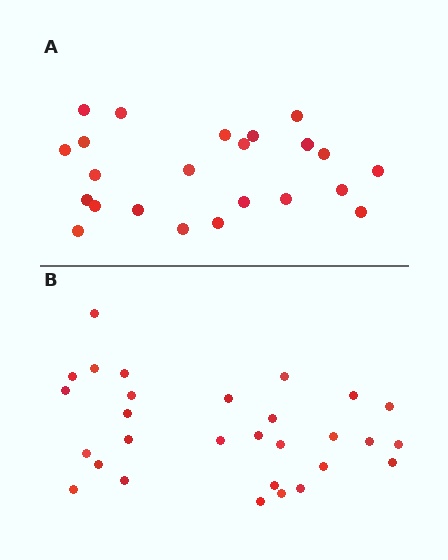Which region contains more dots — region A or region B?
Region B (the bottom region) has more dots.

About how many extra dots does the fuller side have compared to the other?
Region B has about 6 more dots than region A.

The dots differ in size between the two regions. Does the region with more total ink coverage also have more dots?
No. Region A has more total ink coverage because its dots are larger, but region B actually contains more individual dots. Total area can be misleading — the number of items is what matters here.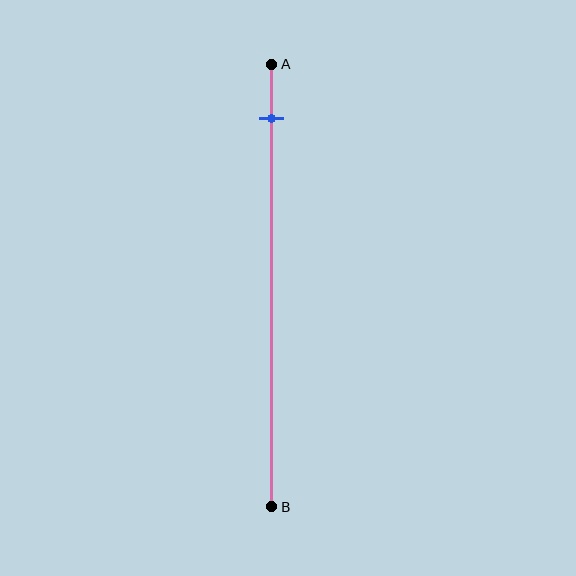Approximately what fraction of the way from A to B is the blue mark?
The blue mark is approximately 10% of the way from A to B.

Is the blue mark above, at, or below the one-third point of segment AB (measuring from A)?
The blue mark is above the one-third point of segment AB.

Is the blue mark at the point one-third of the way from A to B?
No, the mark is at about 10% from A, not at the 33% one-third point.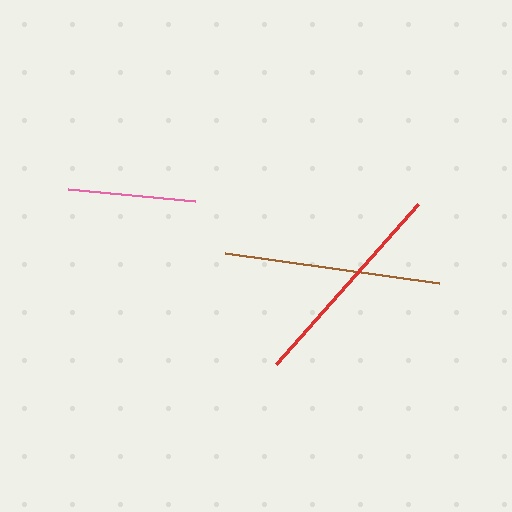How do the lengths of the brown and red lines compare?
The brown and red lines are approximately the same length.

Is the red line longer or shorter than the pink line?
The red line is longer than the pink line.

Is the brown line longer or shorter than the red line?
The brown line is longer than the red line.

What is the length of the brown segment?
The brown segment is approximately 216 pixels long.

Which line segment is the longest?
The brown line is the longest at approximately 216 pixels.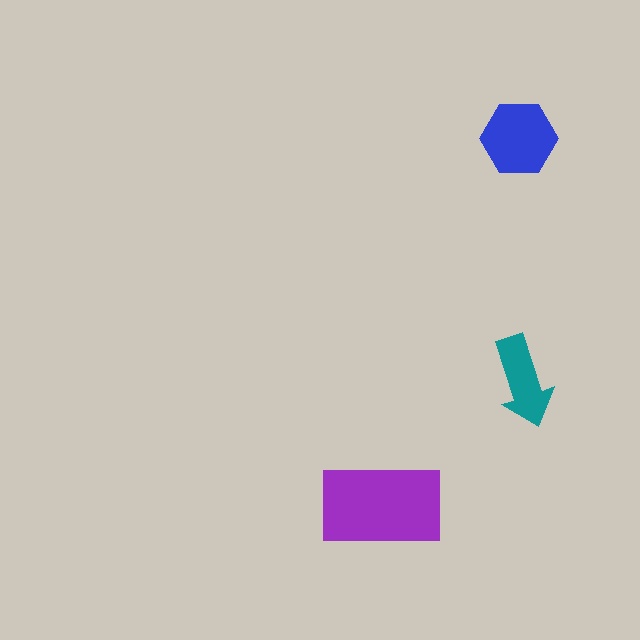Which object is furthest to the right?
The teal arrow is rightmost.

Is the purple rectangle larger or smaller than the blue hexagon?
Larger.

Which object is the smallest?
The teal arrow.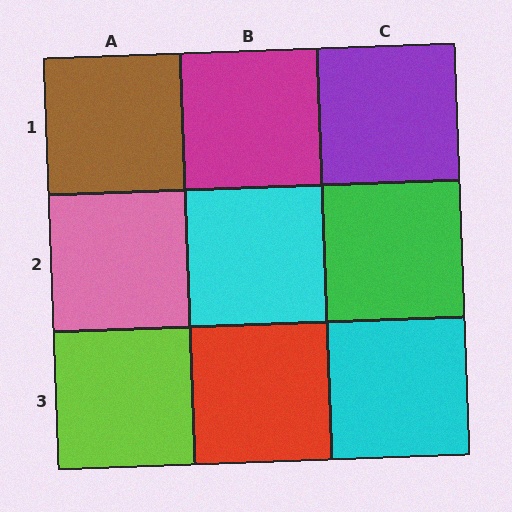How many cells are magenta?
1 cell is magenta.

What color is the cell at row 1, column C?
Purple.